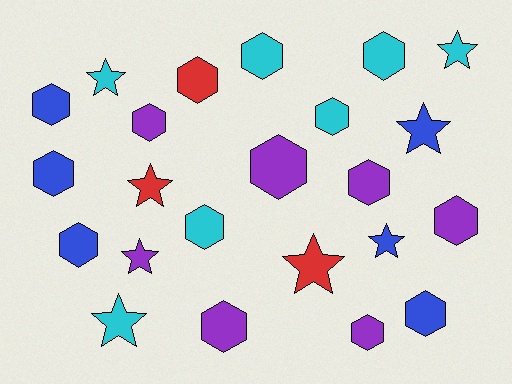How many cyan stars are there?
There are 3 cyan stars.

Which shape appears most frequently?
Hexagon, with 15 objects.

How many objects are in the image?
There are 23 objects.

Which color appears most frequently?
Cyan, with 7 objects.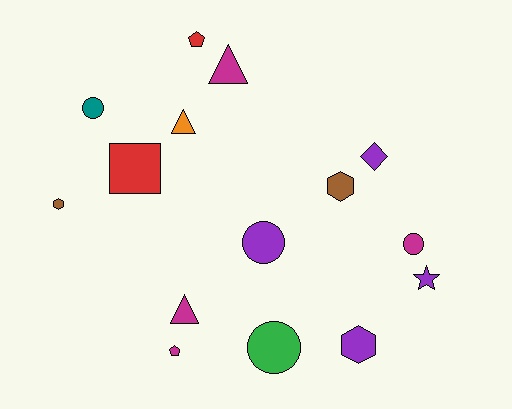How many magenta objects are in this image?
There are 4 magenta objects.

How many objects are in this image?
There are 15 objects.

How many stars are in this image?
There is 1 star.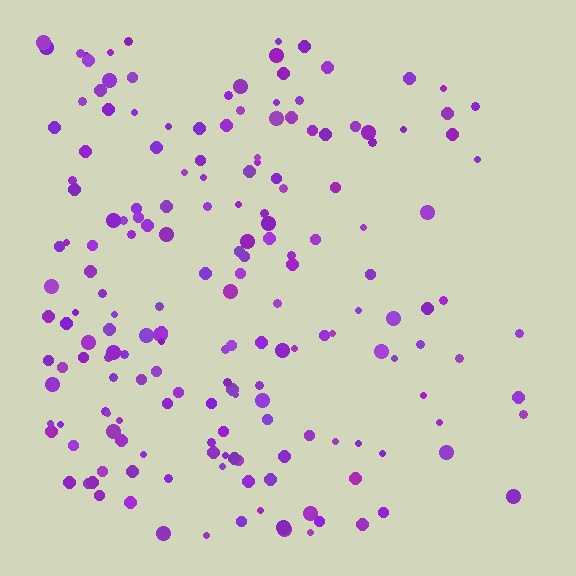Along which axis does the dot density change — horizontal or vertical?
Horizontal.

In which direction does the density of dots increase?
From right to left, with the left side densest.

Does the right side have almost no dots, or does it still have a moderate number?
Still a moderate number, just noticeably fewer than the left.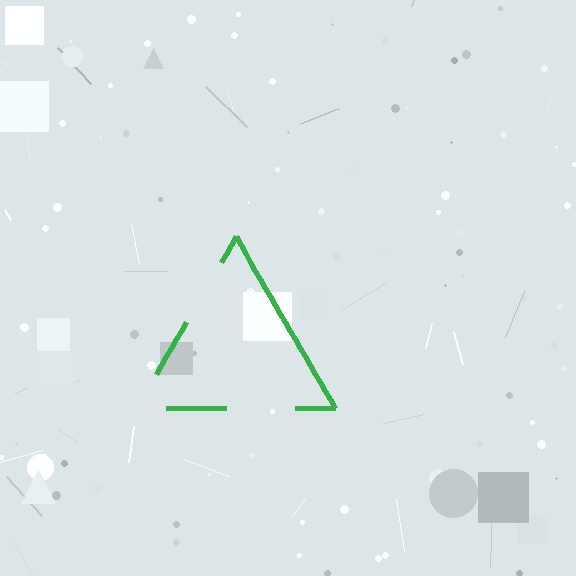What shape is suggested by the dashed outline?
The dashed outline suggests a triangle.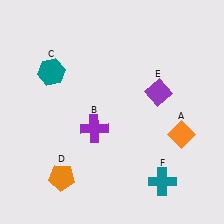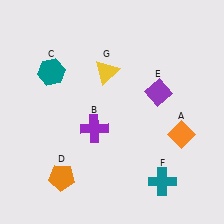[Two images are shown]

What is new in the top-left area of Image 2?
A yellow triangle (G) was added in the top-left area of Image 2.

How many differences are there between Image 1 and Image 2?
There is 1 difference between the two images.